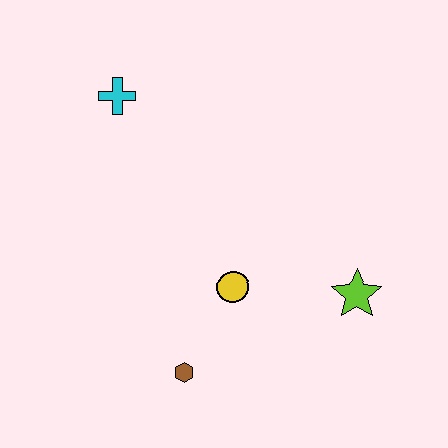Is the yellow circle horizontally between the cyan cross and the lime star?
Yes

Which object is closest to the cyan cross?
The yellow circle is closest to the cyan cross.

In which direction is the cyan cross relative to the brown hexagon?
The cyan cross is above the brown hexagon.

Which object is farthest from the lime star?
The cyan cross is farthest from the lime star.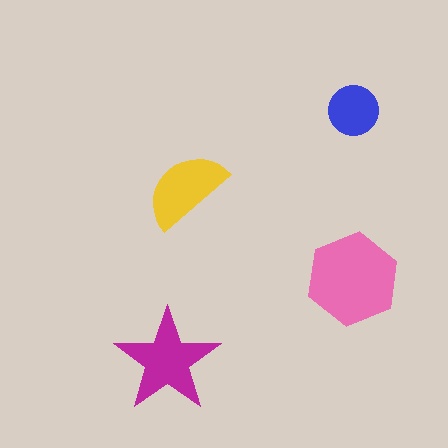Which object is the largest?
The pink hexagon.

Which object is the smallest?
The blue circle.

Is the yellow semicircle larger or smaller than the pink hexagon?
Smaller.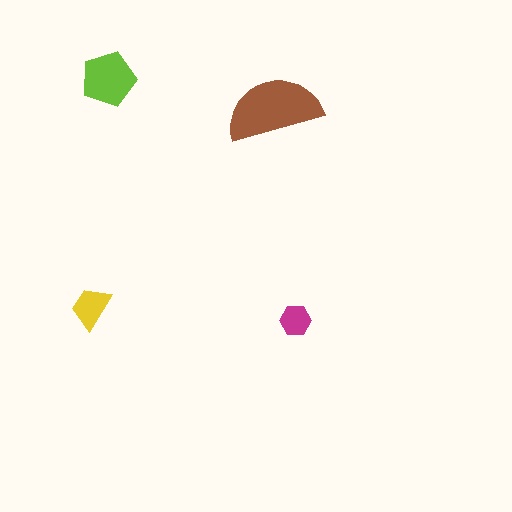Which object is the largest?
The brown semicircle.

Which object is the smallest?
The magenta hexagon.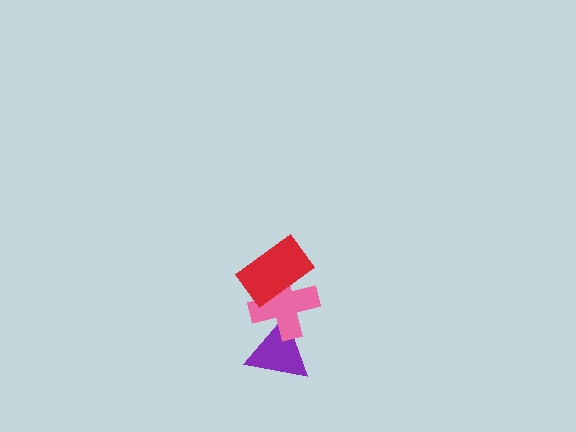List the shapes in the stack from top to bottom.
From top to bottom: the red rectangle, the pink cross, the purple triangle.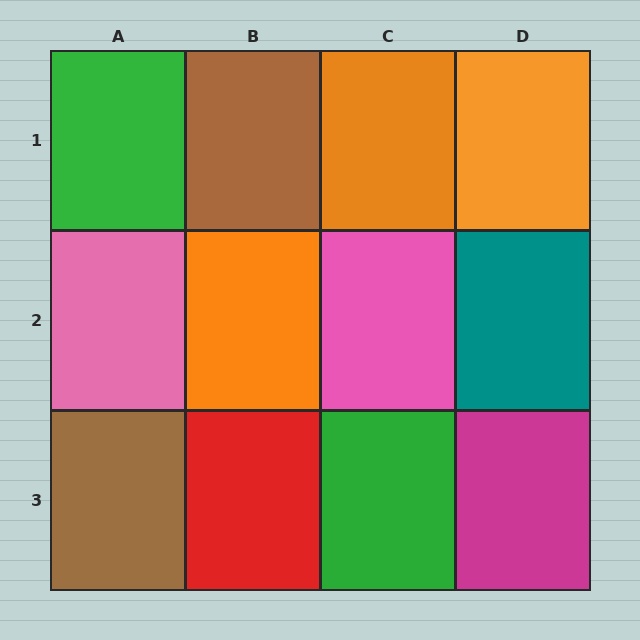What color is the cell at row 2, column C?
Pink.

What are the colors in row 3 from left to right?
Brown, red, green, magenta.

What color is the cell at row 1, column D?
Orange.